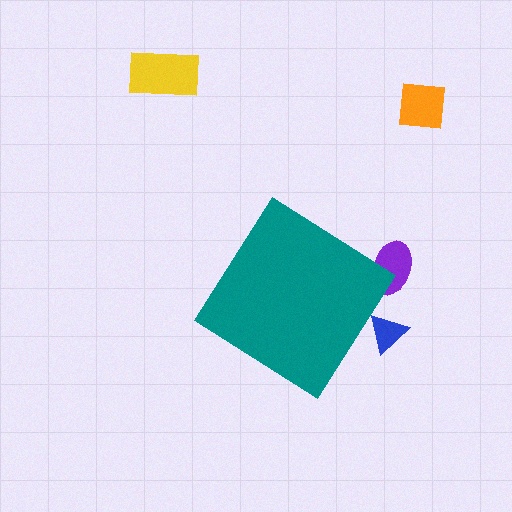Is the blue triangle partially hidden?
Yes, the blue triangle is partially hidden behind the teal diamond.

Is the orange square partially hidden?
No, the orange square is fully visible.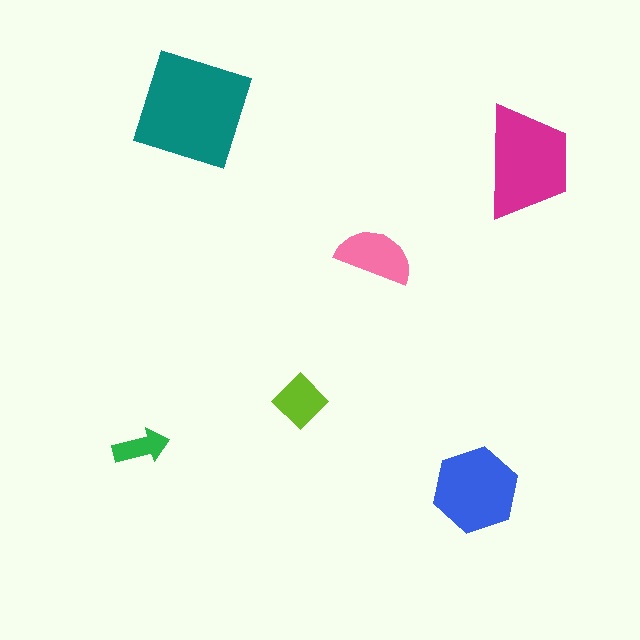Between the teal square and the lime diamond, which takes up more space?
The teal square.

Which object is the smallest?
The green arrow.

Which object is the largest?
The teal square.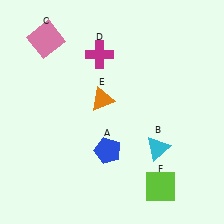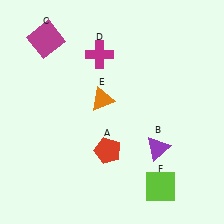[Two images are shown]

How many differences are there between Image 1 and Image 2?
There are 3 differences between the two images.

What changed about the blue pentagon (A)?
In Image 1, A is blue. In Image 2, it changed to red.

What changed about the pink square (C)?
In Image 1, C is pink. In Image 2, it changed to magenta.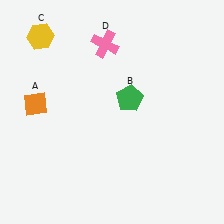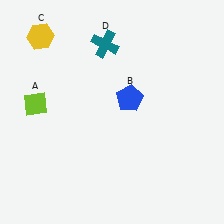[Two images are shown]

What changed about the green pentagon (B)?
In Image 1, B is green. In Image 2, it changed to blue.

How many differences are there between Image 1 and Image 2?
There are 3 differences between the two images.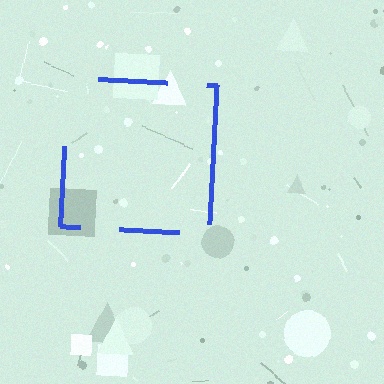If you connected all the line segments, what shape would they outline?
They would outline a square.